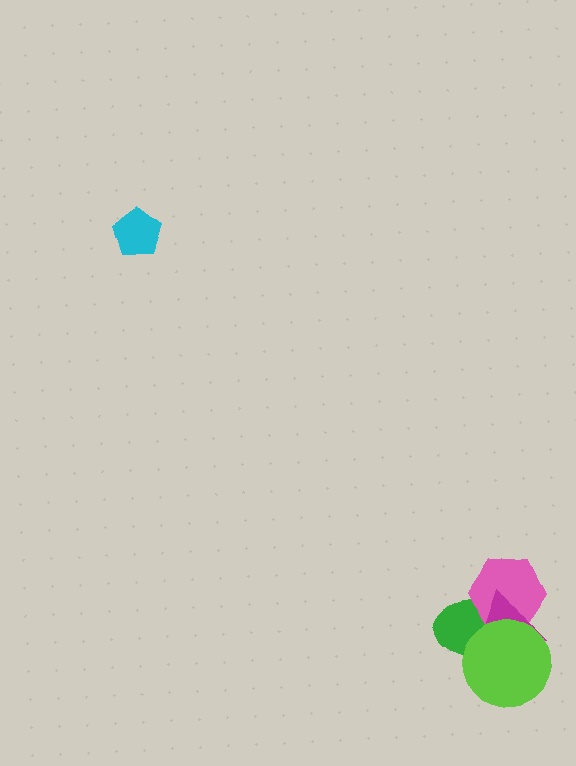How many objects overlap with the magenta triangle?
3 objects overlap with the magenta triangle.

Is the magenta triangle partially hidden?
Yes, it is partially covered by another shape.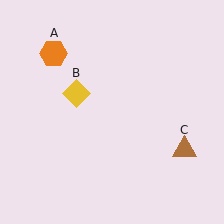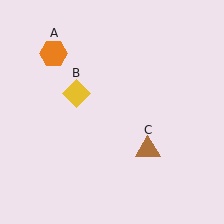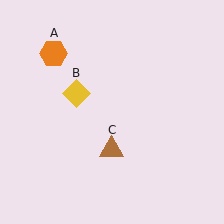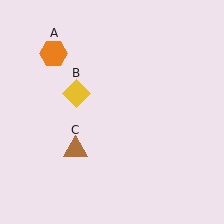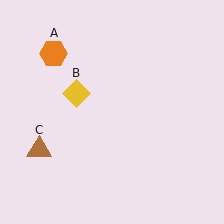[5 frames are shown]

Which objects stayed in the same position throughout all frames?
Orange hexagon (object A) and yellow diamond (object B) remained stationary.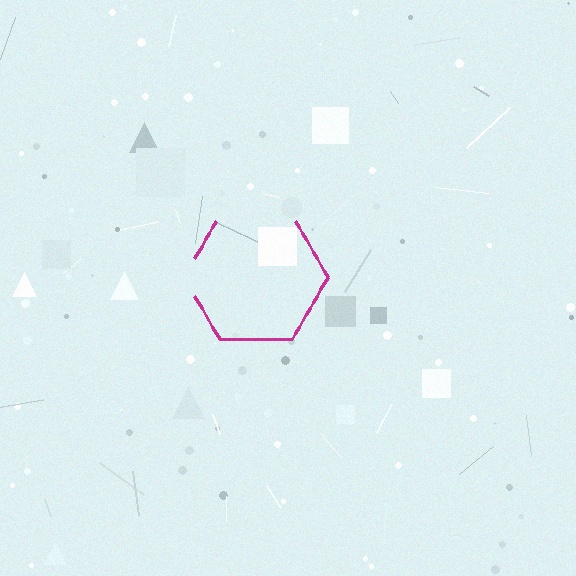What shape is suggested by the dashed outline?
The dashed outline suggests a hexagon.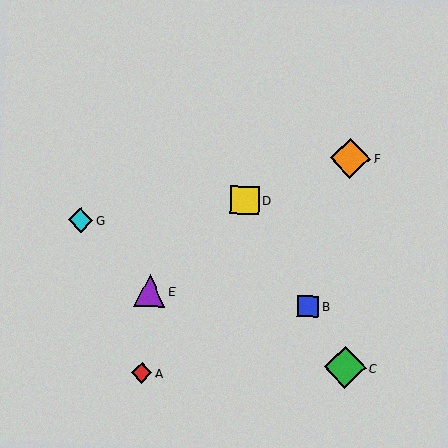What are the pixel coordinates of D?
Object D is at (245, 200).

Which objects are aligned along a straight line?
Objects B, C, D are aligned along a straight line.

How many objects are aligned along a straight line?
3 objects (B, C, D) are aligned along a straight line.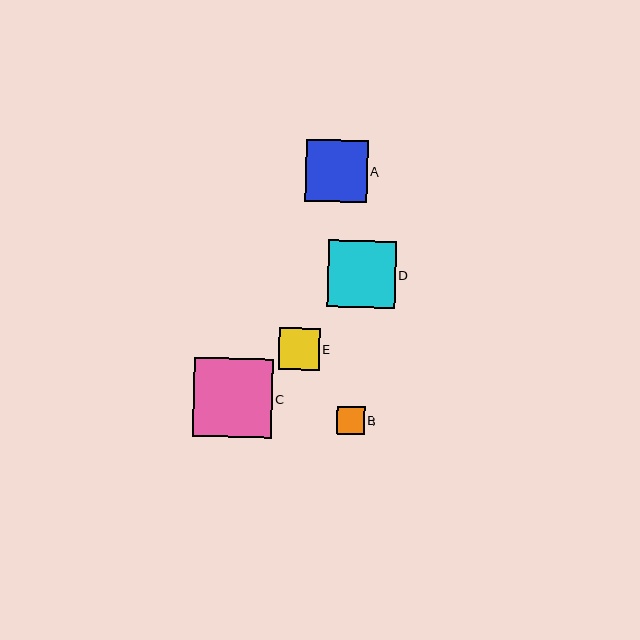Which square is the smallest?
Square B is the smallest with a size of approximately 28 pixels.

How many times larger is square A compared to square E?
Square A is approximately 1.5 times the size of square E.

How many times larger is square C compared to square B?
Square C is approximately 2.9 times the size of square B.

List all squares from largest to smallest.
From largest to smallest: C, D, A, E, B.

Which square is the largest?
Square C is the largest with a size of approximately 79 pixels.